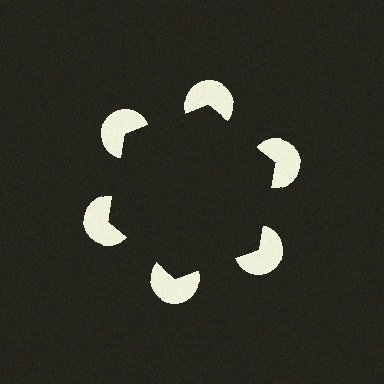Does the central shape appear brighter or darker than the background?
It typically appears slightly darker than the background, even though no actual brightness change is drawn.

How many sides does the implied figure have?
6 sides.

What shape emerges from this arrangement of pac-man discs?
An illusory hexagon — its edges are inferred from the aligned wedge cuts in the pac-man discs, not physically drawn.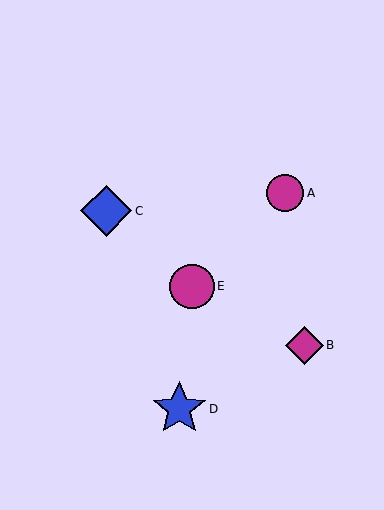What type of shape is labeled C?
Shape C is a blue diamond.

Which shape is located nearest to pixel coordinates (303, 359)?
The magenta diamond (labeled B) at (304, 345) is nearest to that location.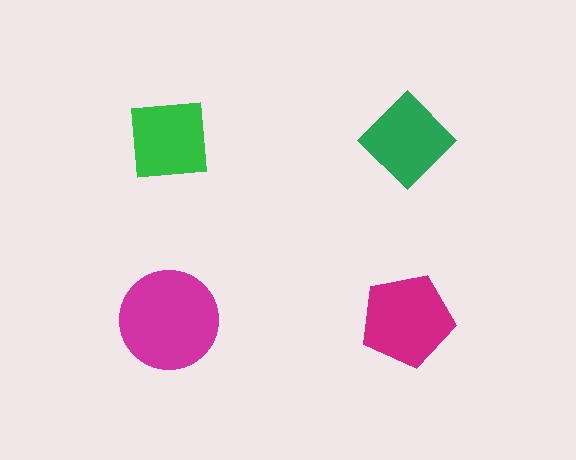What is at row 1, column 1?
A green square.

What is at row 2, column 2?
A magenta pentagon.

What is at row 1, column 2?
A green diamond.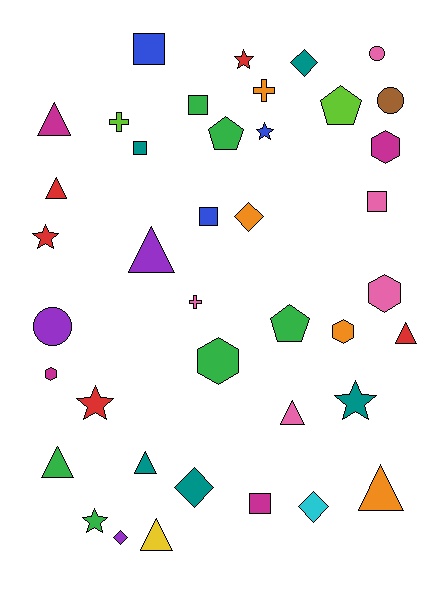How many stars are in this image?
There are 6 stars.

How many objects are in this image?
There are 40 objects.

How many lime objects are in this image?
There are 2 lime objects.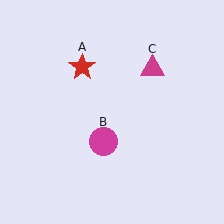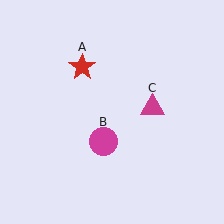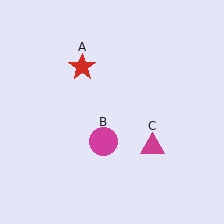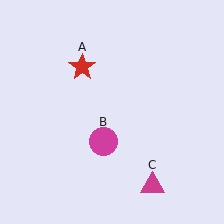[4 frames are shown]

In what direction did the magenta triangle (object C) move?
The magenta triangle (object C) moved down.